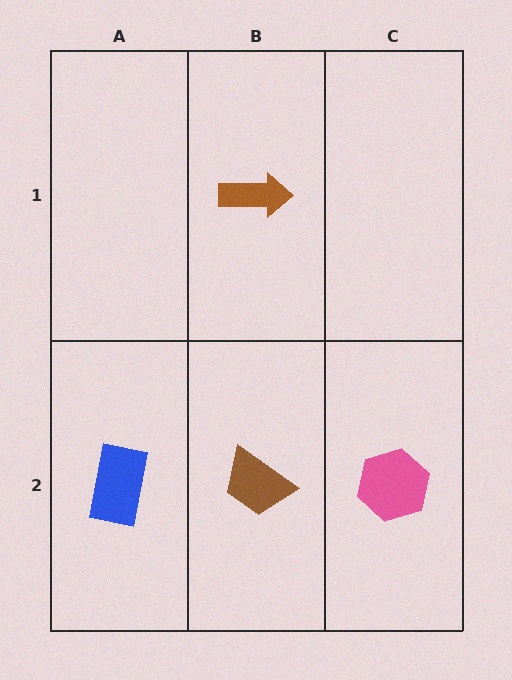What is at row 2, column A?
A blue rectangle.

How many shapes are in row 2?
3 shapes.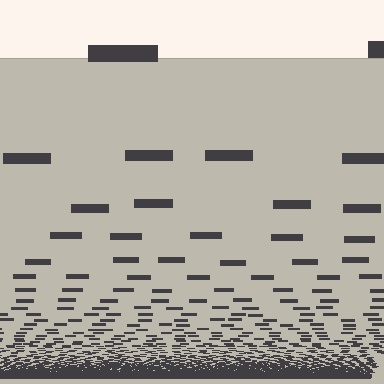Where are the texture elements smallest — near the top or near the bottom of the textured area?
Near the bottom.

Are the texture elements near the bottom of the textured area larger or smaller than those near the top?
Smaller. The gradient is inverted — elements near the bottom are smaller and denser.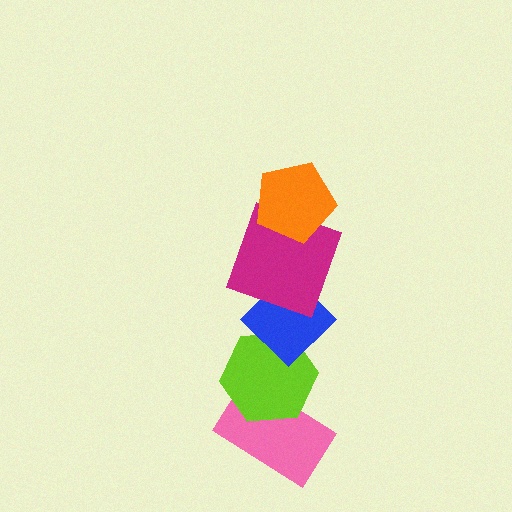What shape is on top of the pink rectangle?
The lime hexagon is on top of the pink rectangle.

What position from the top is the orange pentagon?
The orange pentagon is 1st from the top.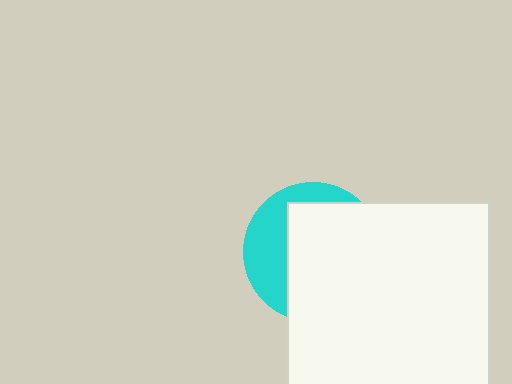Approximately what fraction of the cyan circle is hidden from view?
Roughly 66% of the cyan circle is hidden behind the white rectangle.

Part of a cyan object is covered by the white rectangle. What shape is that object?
It is a circle.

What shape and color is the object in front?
The object in front is a white rectangle.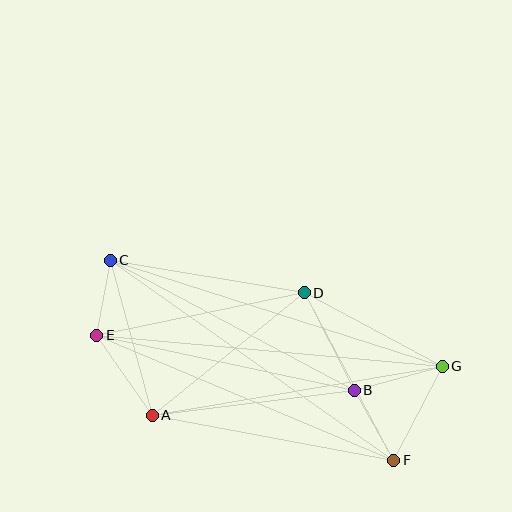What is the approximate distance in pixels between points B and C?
The distance between B and C is approximately 276 pixels.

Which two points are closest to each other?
Points C and E are closest to each other.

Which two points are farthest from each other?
Points C and G are farthest from each other.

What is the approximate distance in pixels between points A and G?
The distance between A and G is approximately 294 pixels.